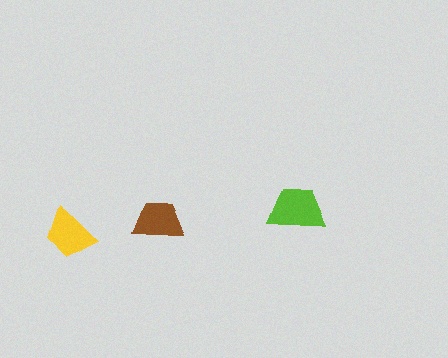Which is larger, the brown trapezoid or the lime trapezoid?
The lime one.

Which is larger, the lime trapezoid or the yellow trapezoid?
The lime one.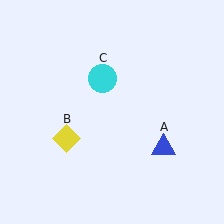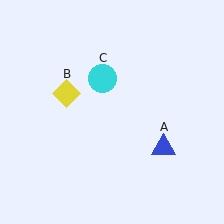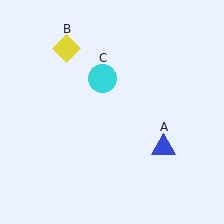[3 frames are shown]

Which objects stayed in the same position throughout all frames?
Blue triangle (object A) and cyan circle (object C) remained stationary.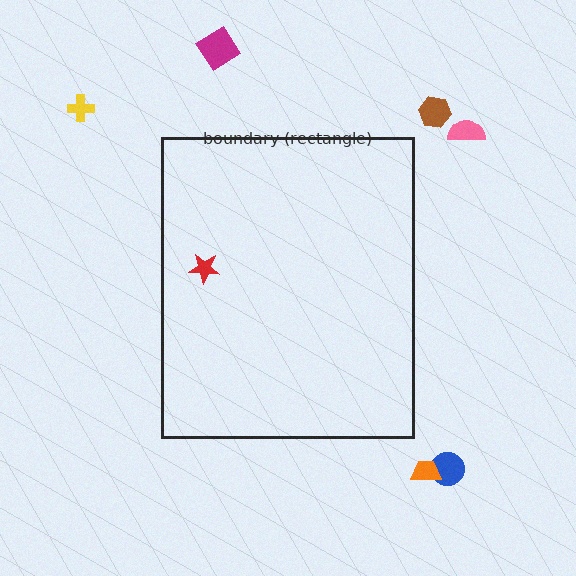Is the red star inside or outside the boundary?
Inside.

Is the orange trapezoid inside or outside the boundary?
Outside.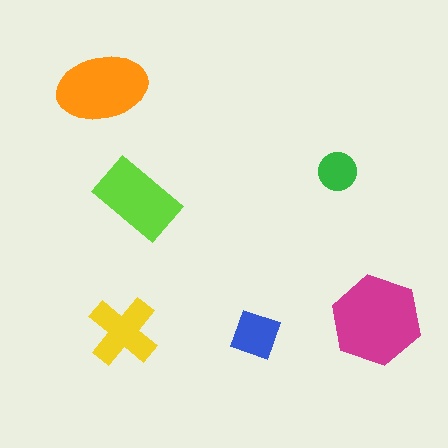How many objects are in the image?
There are 6 objects in the image.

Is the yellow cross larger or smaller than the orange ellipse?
Smaller.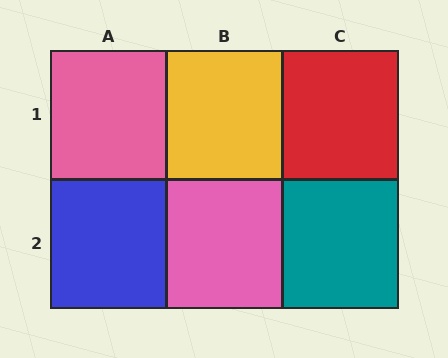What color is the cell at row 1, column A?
Pink.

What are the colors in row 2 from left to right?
Blue, pink, teal.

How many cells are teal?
1 cell is teal.